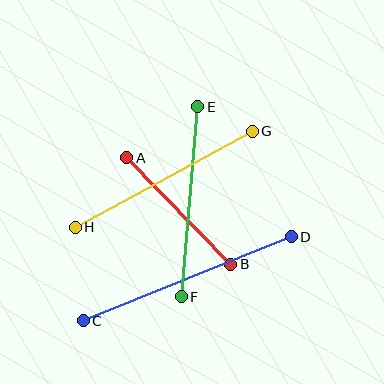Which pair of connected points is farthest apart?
Points C and D are farthest apart.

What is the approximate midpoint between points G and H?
The midpoint is at approximately (164, 179) pixels.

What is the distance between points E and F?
The distance is approximately 191 pixels.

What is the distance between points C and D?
The distance is approximately 224 pixels.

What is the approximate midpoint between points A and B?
The midpoint is at approximately (179, 211) pixels.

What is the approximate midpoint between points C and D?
The midpoint is at approximately (187, 279) pixels.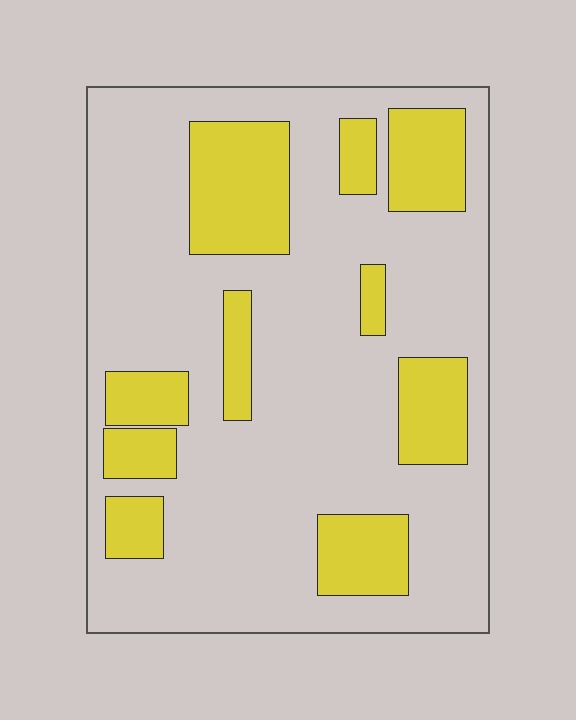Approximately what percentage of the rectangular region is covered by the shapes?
Approximately 25%.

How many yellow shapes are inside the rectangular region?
10.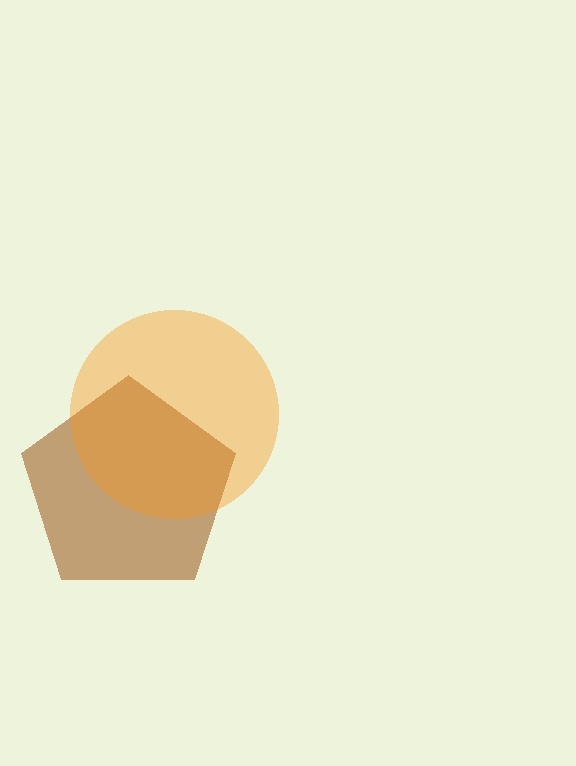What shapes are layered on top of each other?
The layered shapes are: a brown pentagon, an orange circle.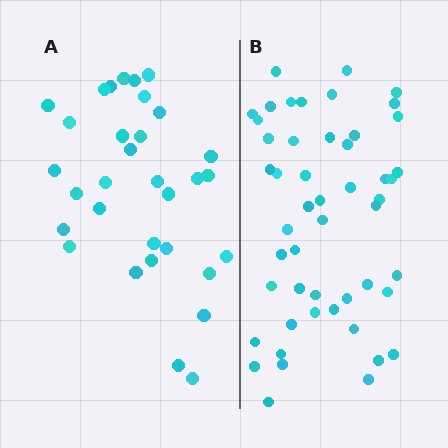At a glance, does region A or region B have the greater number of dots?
Region B (the right region) has more dots.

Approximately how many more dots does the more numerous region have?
Region B has approximately 20 more dots than region A.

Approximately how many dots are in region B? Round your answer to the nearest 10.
About 50 dots.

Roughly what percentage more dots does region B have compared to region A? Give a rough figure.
About 55% more.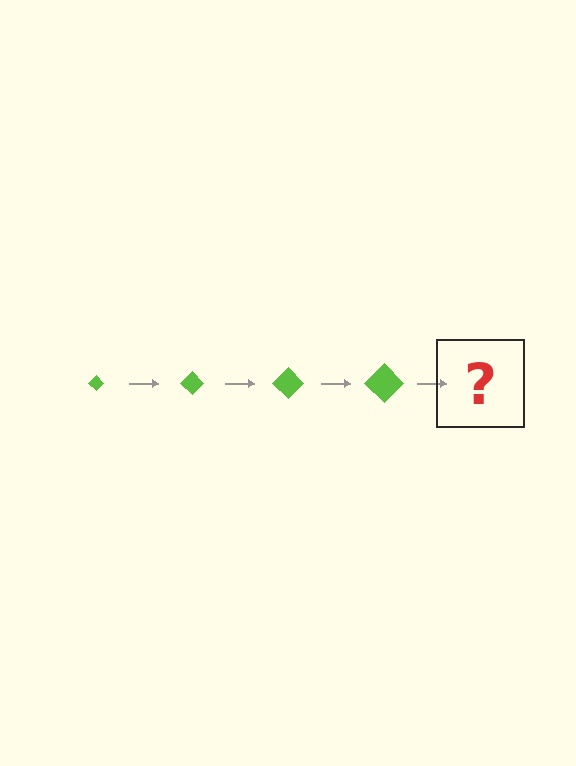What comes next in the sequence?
The next element should be a lime diamond, larger than the previous one.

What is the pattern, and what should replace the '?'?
The pattern is that the diamond gets progressively larger each step. The '?' should be a lime diamond, larger than the previous one.